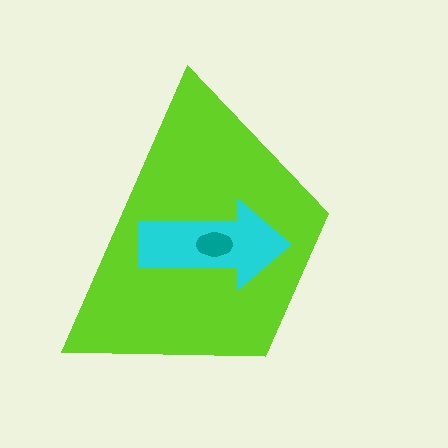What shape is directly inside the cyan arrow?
The teal ellipse.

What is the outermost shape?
The lime trapezoid.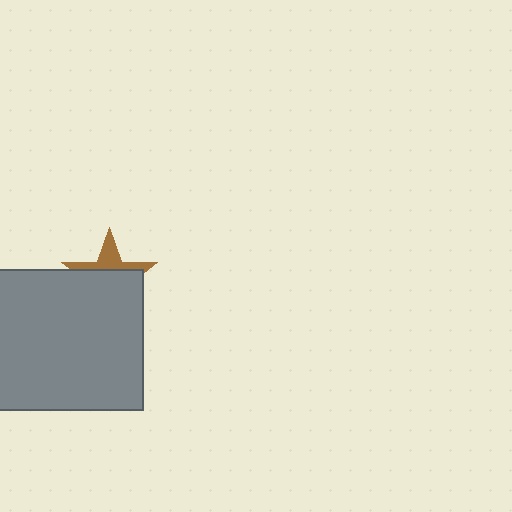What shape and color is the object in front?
The object in front is a gray rectangle.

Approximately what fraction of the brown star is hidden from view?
Roughly 64% of the brown star is hidden behind the gray rectangle.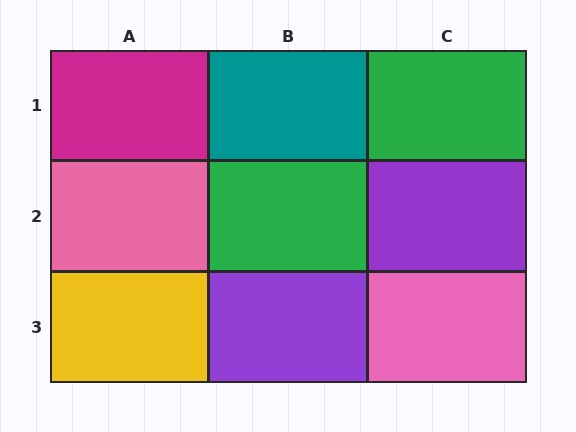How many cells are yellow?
1 cell is yellow.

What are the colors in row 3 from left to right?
Yellow, purple, pink.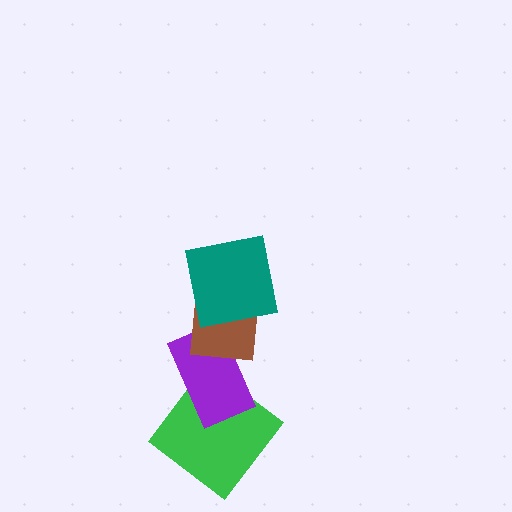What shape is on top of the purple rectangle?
The brown square is on top of the purple rectangle.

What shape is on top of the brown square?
The teal square is on top of the brown square.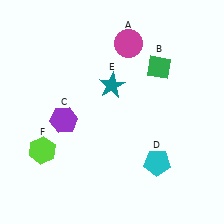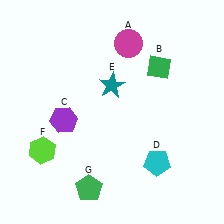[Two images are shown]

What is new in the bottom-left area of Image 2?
A green pentagon (G) was added in the bottom-left area of Image 2.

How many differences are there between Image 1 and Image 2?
There is 1 difference between the two images.